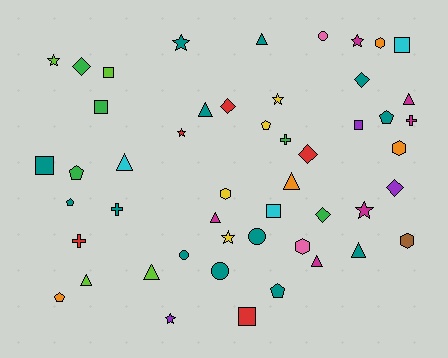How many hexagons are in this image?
There are 5 hexagons.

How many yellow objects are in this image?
There are 4 yellow objects.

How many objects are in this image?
There are 50 objects.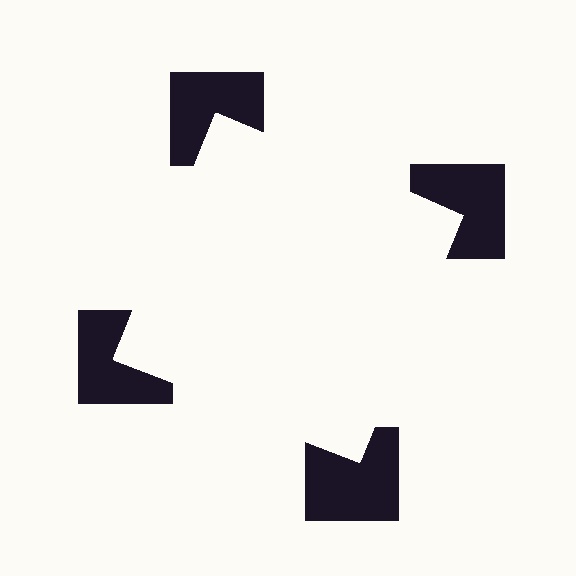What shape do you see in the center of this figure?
An illusory square — its edges are inferred from the aligned wedge cuts in the notched squares, not physically drawn.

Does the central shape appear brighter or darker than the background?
It typically appears slightly brighter than the background, even though no actual brightness change is drawn.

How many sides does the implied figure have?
4 sides.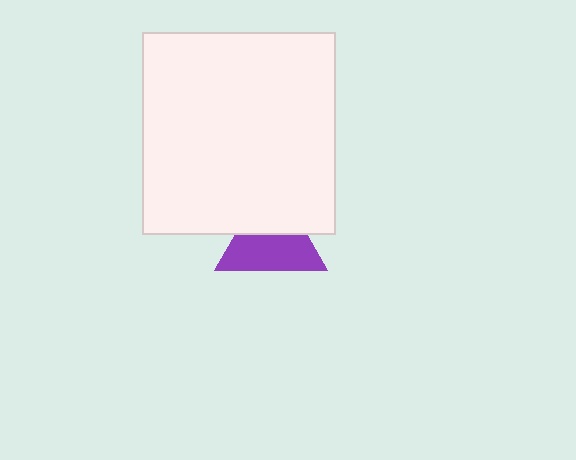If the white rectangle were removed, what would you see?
You would see the complete purple triangle.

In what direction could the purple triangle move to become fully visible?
The purple triangle could move down. That would shift it out from behind the white rectangle entirely.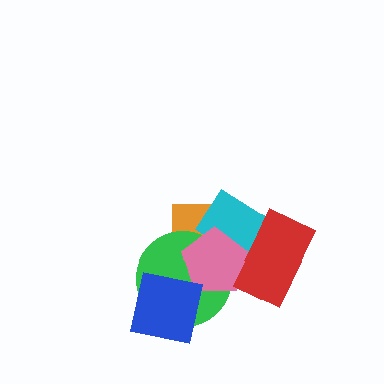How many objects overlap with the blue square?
1 object overlaps with the blue square.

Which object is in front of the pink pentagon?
The red rectangle is in front of the pink pentagon.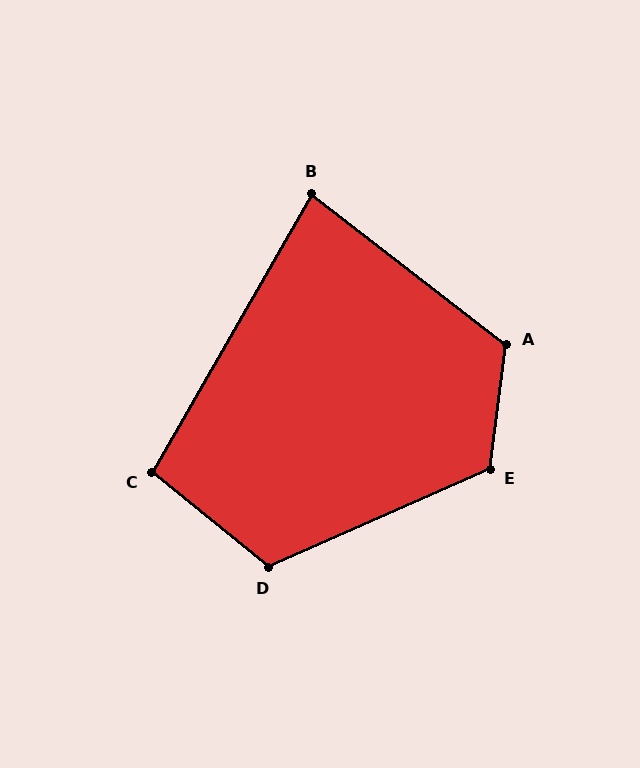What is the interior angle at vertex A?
Approximately 120 degrees (obtuse).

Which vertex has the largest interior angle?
E, at approximately 121 degrees.